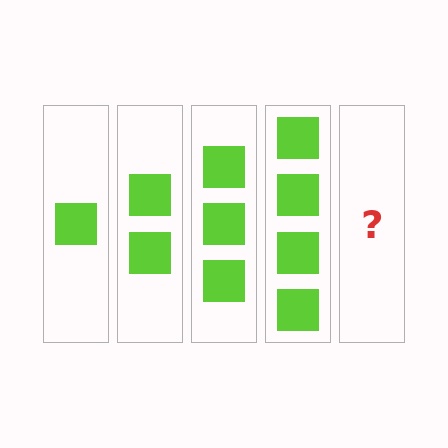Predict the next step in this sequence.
The next step is 5 squares.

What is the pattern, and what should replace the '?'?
The pattern is that each step adds one more square. The '?' should be 5 squares.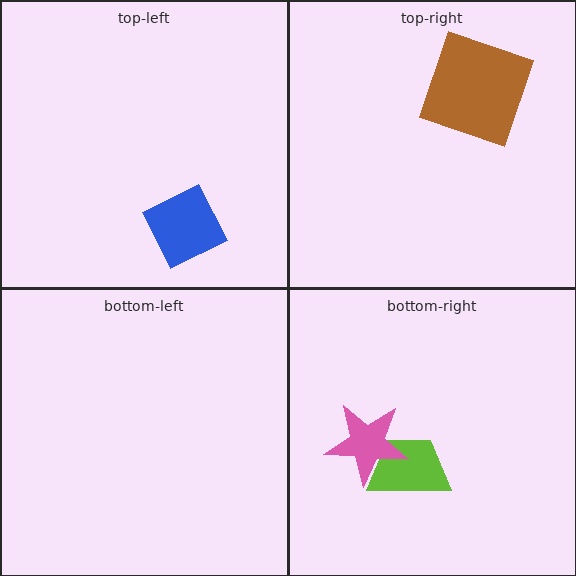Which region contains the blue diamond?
The top-left region.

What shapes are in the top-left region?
The blue diamond.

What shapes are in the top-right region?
The brown square.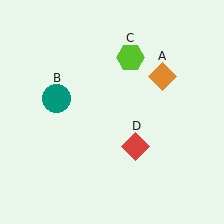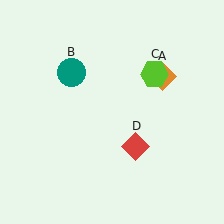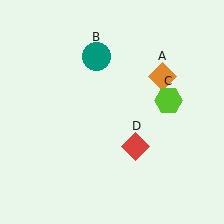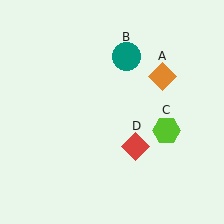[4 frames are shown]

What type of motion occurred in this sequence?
The teal circle (object B), lime hexagon (object C) rotated clockwise around the center of the scene.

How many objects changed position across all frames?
2 objects changed position: teal circle (object B), lime hexagon (object C).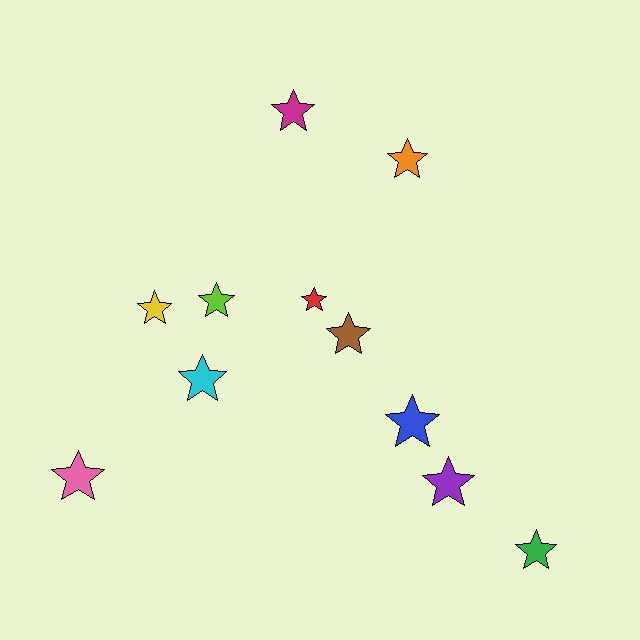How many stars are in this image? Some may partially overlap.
There are 11 stars.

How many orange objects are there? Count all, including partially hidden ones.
There is 1 orange object.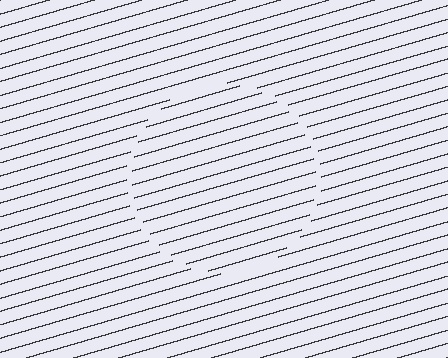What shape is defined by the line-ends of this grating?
An illusory circle. The interior of the shape contains the same grating, shifted by half a period — the contour is defined by the phase discontinuity where line-ends from the inner and outer gratings abut.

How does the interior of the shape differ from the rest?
The interior of the shape contains the same grating, shifted by half a period — the contour is defined by the phase discontinuity where line-ends from the inner and outer gratings abut.